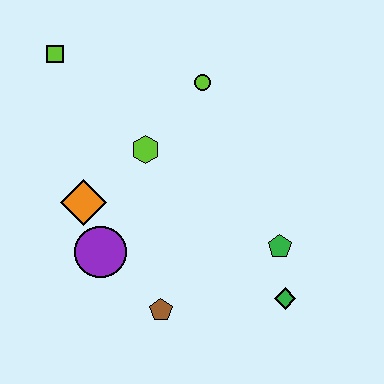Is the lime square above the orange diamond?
Yes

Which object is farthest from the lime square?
The green diamond is farthest from the lime square.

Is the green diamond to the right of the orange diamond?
Yes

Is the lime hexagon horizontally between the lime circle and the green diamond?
No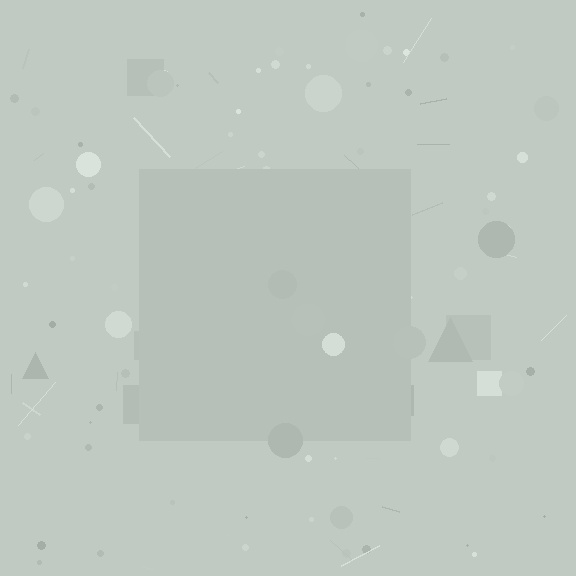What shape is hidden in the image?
A square is hidden in the image.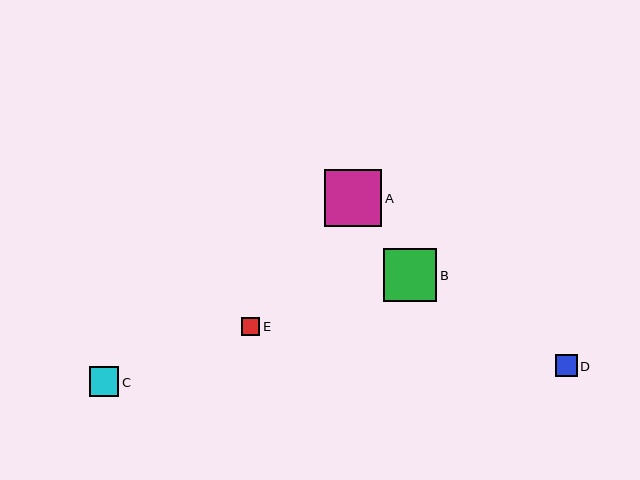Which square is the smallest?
Square E is the smallest with a size of approximately 18 pixels.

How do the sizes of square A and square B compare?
Square A and square B are approximately the same size.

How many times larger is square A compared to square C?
Square A is approximately 1.9 times the size of square C.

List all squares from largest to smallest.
From largest to smallest: A, B, C, D, E.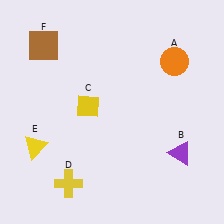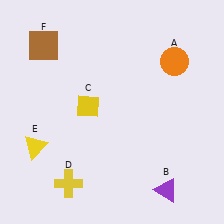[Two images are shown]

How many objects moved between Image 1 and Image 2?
1 object moved between the two images.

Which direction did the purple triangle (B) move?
The purple triangle (B) moved down.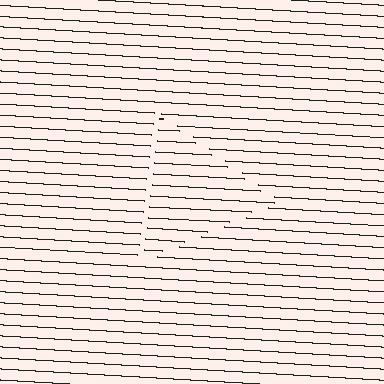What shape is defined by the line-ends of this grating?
An illusory triangle. The interior of the shape contains the same grating, shifted by half a period — the contour is defined by the phase discontinuity where line-ends from the inner and outer gratings abut.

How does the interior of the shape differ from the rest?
The interior of the shape contains the same grating, shifted by half a period — the contour is defined by the phase discontinuity where line-ends from the inner and outer gratings abut.